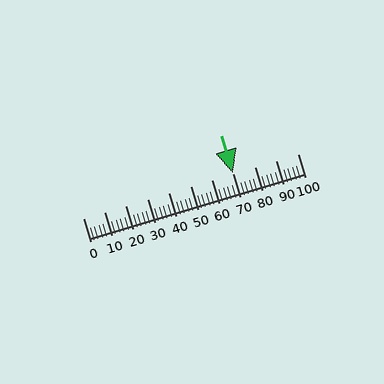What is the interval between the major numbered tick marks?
The major tick marks are spaced 10 units apart.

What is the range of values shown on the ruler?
The ruler shows values from 0 to 100.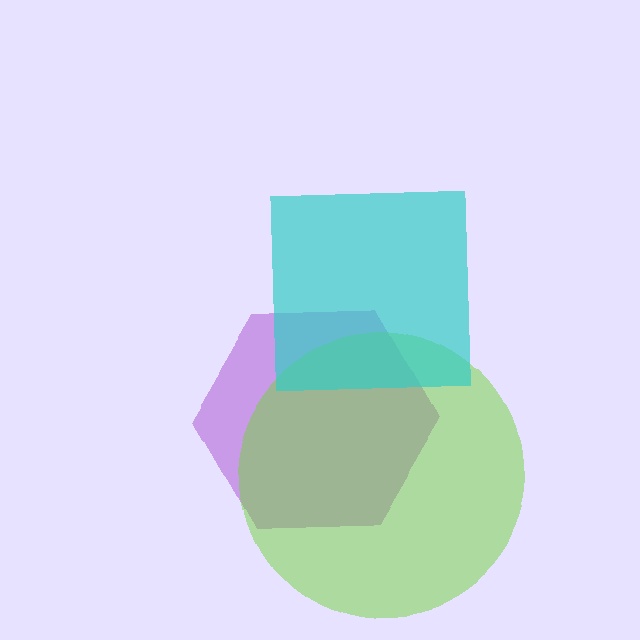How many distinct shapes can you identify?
There are 3 distinct shapes: a purple hexagon, a lime circle, a cyan square.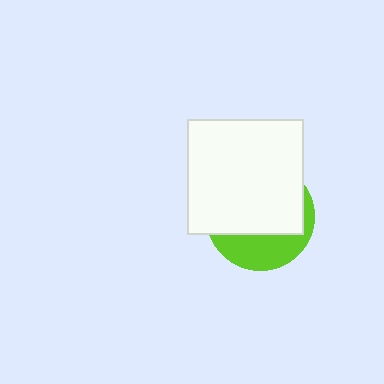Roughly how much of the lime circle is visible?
A small part of it is visible (roughly 33%).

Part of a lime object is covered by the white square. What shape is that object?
It is a circle.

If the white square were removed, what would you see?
You would see the complete lime circle.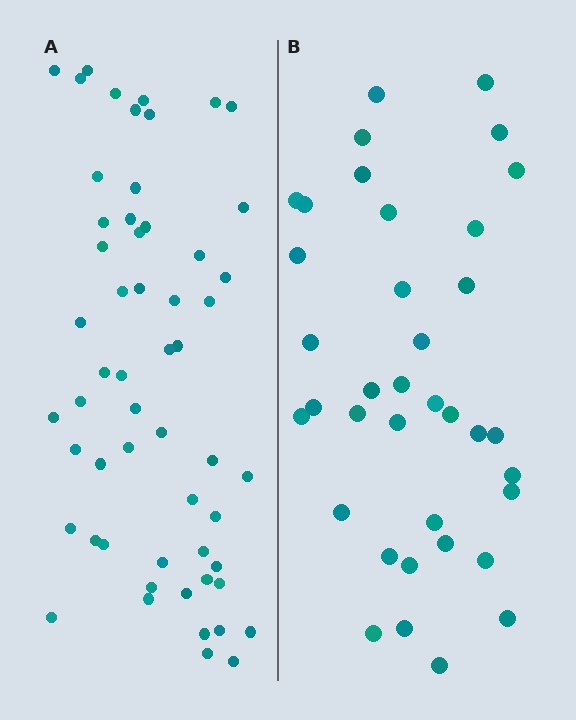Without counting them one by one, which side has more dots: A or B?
Region A (the left region) has more dots.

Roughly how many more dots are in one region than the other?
Region A has approximately 20 more dots than region B.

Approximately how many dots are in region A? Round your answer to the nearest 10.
About 60 dots. (The exact count is 56, which rounds to 60.)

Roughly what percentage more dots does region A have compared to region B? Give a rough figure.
About 50% more.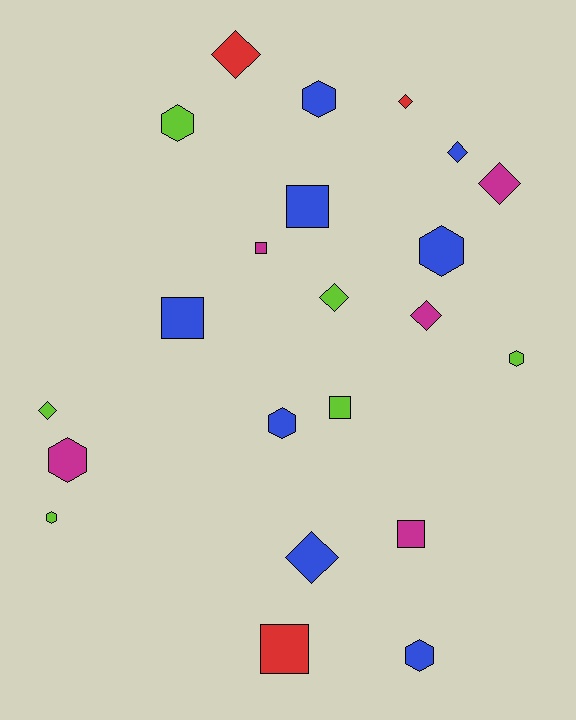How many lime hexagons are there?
There are 3 lime hexagons.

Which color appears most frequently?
Blue, with 8 objects.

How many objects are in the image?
There are 22 objects.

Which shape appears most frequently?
Diamond, with 8 objects.